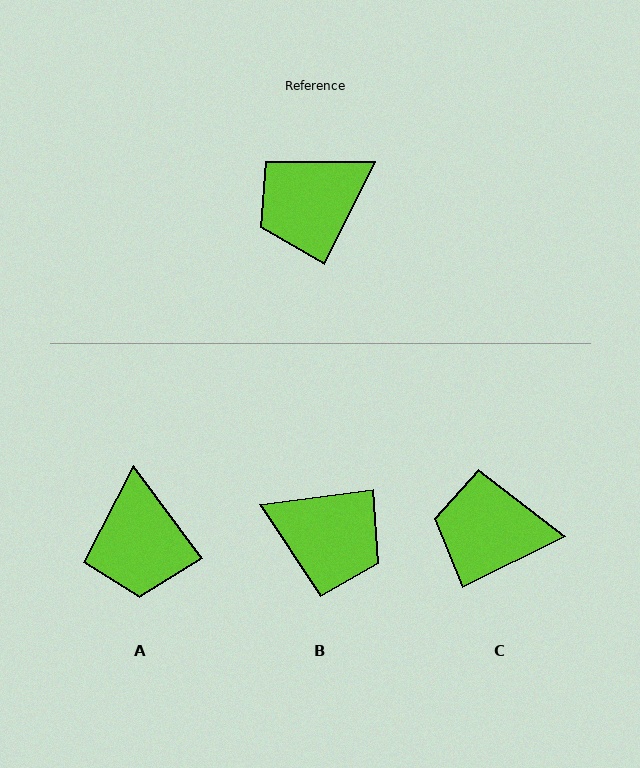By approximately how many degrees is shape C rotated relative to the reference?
Approximately 38 degrees clockwise.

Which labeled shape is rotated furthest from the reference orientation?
B, about 124 degrees away.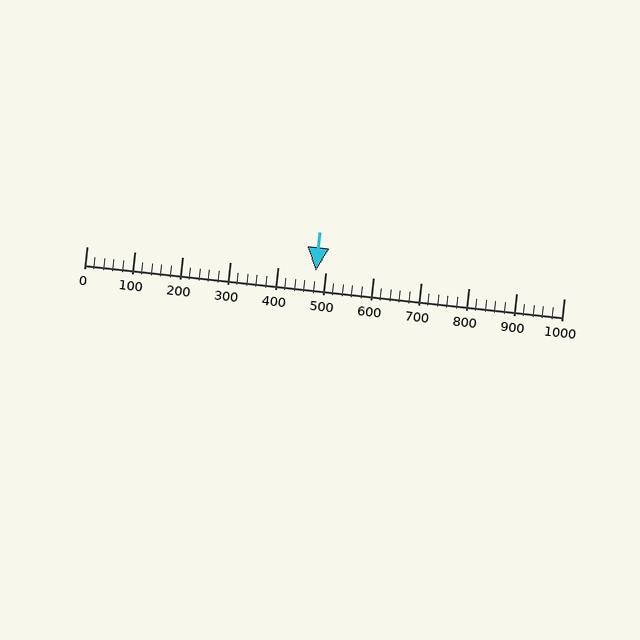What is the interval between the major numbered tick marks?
The major tick marks are spaced 100 units apart.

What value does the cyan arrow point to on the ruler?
The cyan arrow points to approximately 480.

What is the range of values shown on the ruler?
The ruler shows values from 0 to 1000.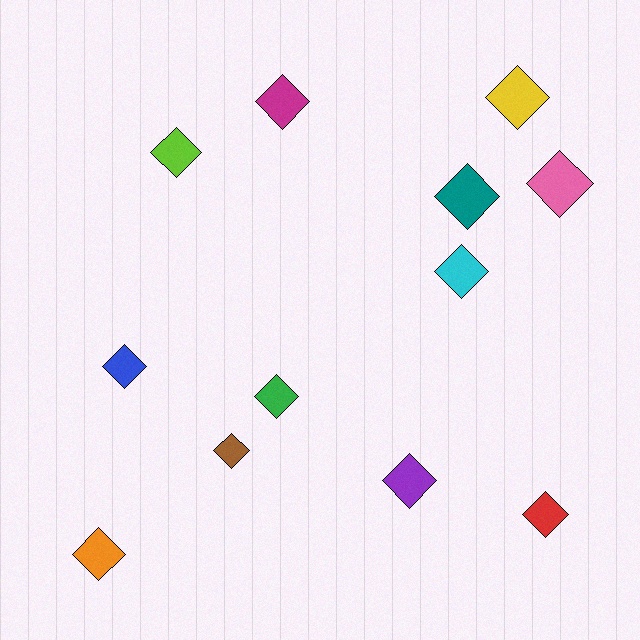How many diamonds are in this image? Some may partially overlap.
There are 12 diamonds.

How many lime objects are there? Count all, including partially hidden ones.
There is 1 lime object.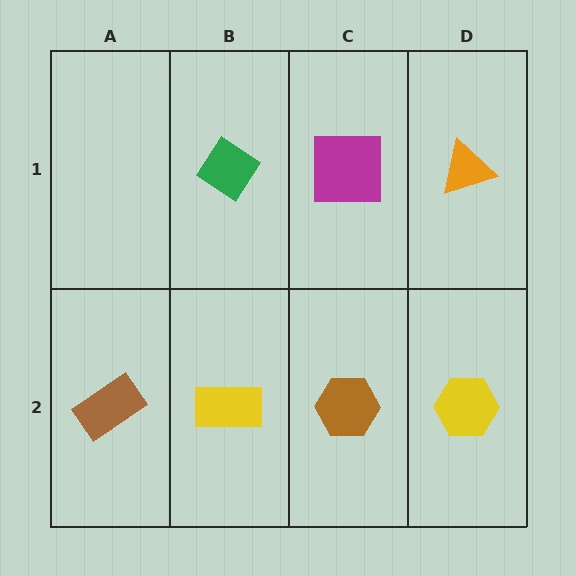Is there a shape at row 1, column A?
No, that cell is empty.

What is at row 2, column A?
A brown rectangle.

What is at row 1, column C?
A magenta square.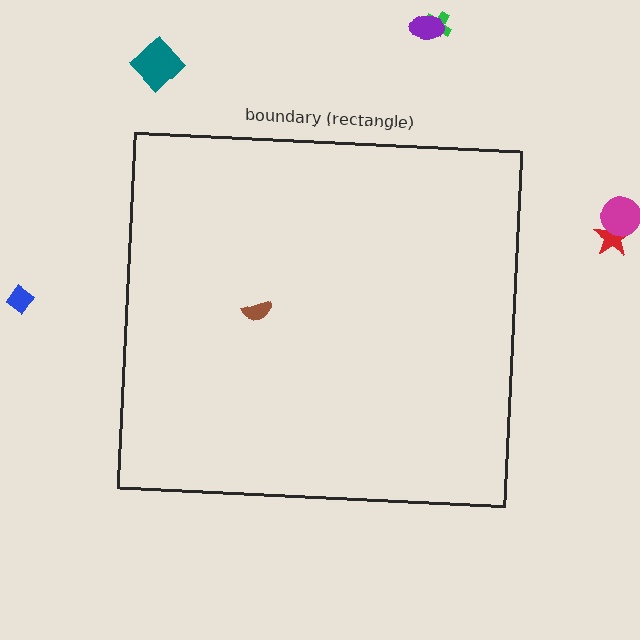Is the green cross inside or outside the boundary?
Outside.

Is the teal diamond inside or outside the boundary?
Outside.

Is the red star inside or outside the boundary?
Outside.